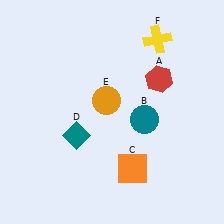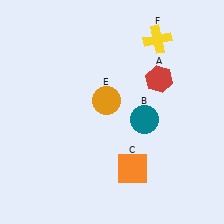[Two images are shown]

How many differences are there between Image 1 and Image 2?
There is 1 difference between the two images.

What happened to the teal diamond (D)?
The teal diamond (D) was removed in Image 2. It was in the bottom-left area of Image 1.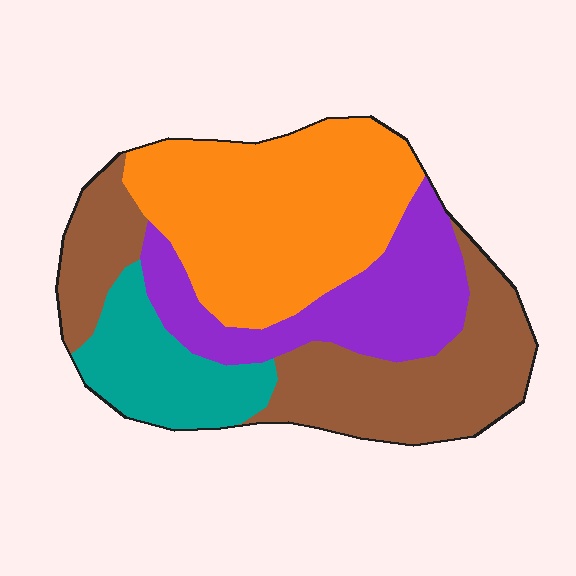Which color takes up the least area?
Teal, at roughly 15%.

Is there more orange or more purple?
Orange.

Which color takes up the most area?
Orange, at roughly 35%.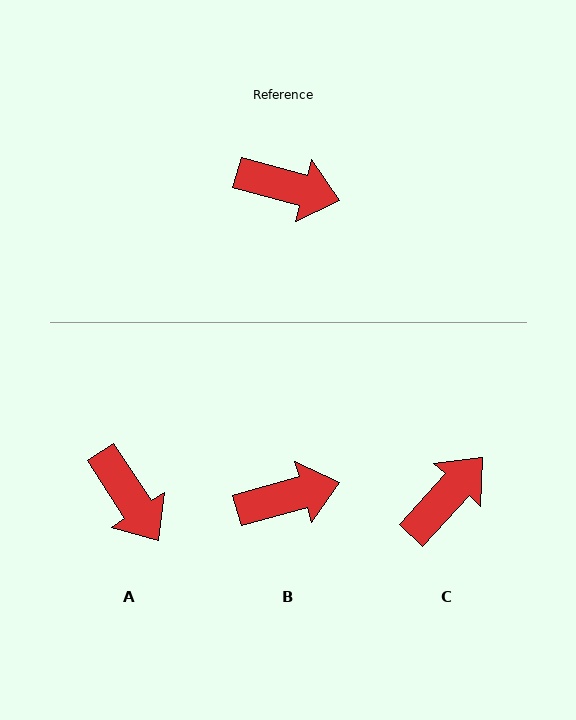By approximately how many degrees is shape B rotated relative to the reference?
Approximately 30 degrees counter-clockwise.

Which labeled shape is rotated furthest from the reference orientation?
C, about 63 degrees away.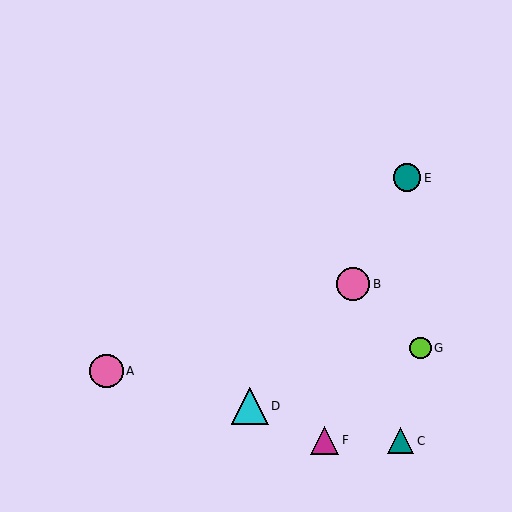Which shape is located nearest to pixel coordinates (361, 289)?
The pink circle (labeled B) at (353, 284) is nearest to that location.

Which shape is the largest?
The cyan triangle (labeled D) is the largest.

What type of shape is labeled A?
Shape A is a pink circle.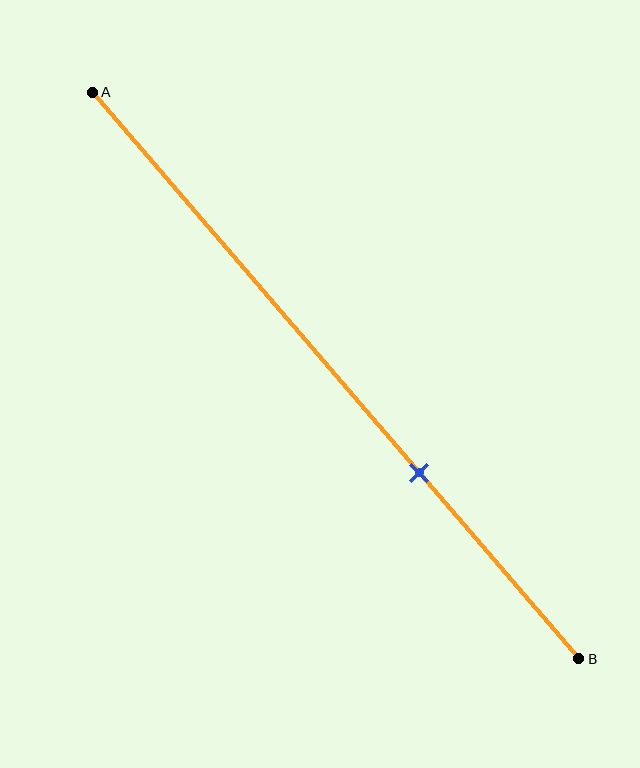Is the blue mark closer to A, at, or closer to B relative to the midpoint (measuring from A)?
The blue mark is closer to point B than the midpoint of segment AB.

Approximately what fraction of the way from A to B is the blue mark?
The blue mark is approximately 65% of the way from A to B.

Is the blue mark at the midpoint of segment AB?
No, the mark is at about 65% from A, not at the 50% midpoint.